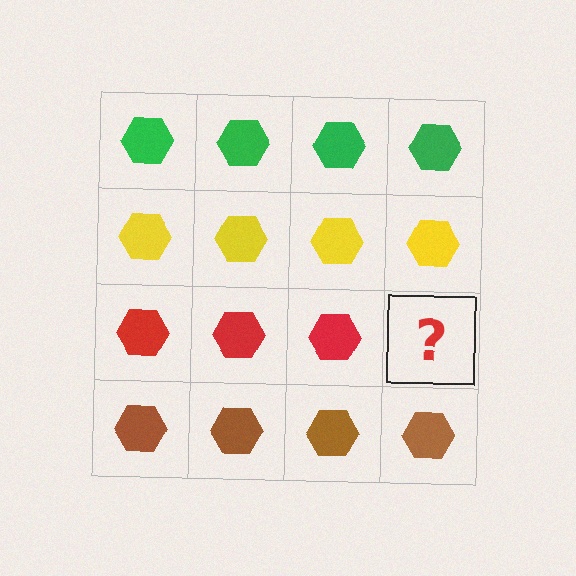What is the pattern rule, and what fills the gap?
The rule is that each row has a consistent color. The gap should be filled with a red hexagon.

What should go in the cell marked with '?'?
The missing cell should contain a red hexagon.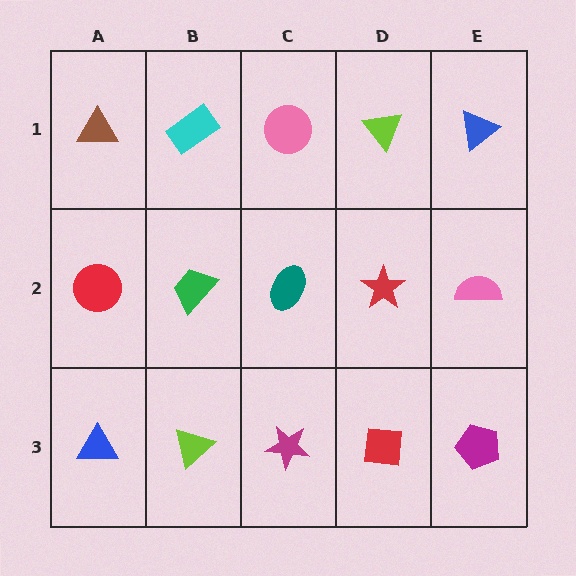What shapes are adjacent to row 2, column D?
A lime triangle (row 1, column D), a red square (row 3, column D), a teal ellipse (row 2, column C), a pink semicircle (row 2, column E).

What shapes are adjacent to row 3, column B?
A green trapezoid (row 2, column B), a blue triangle (row 3, column A), a magenta star (row 3, column C).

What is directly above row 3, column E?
A pink semicircle.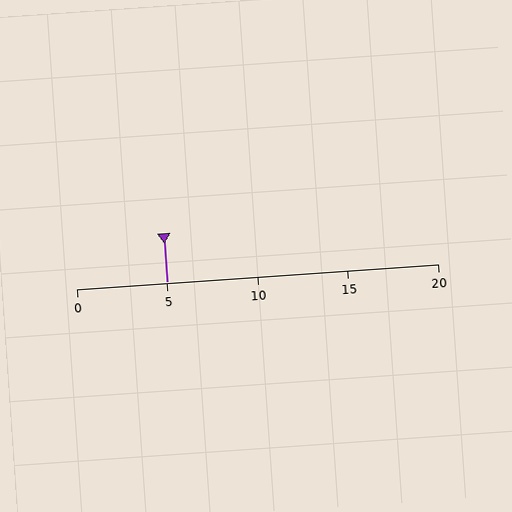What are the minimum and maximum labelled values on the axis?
The axis runs from 0 to 20.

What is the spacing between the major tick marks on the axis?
The major ticks are spaced 5 apart.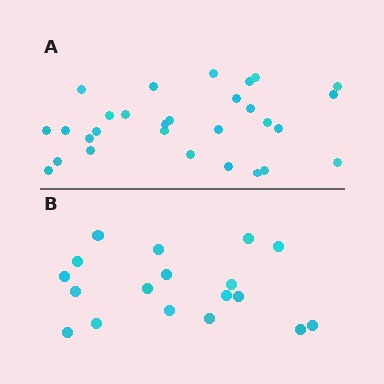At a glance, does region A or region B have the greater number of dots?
Region A (the top region) has more dots.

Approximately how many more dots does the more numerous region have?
Region A has roughly 12 or so more dots than region B.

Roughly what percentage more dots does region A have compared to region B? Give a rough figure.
About 60% more.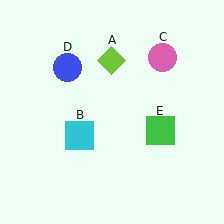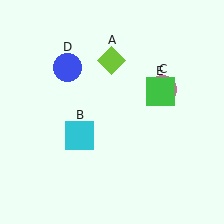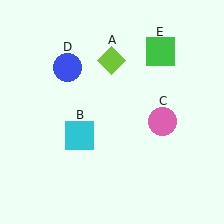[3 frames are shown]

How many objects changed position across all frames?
2 objects changed position: pink circle (object C), green square (object E).